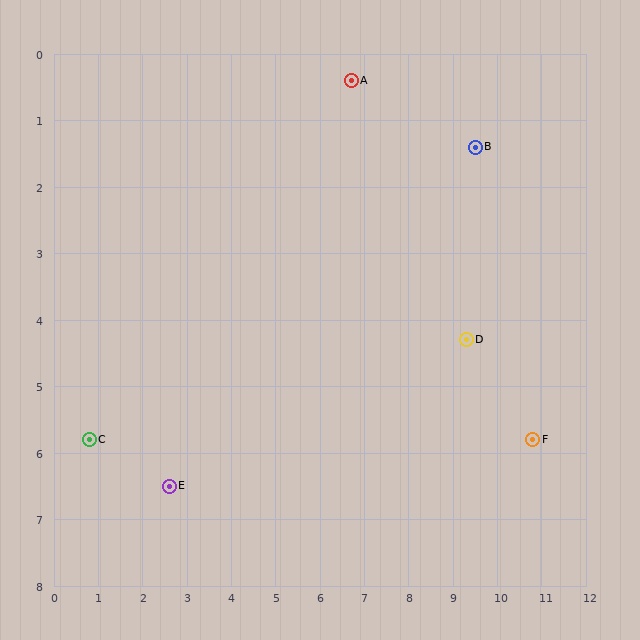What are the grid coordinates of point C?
Point C is at approximately (0.8, 5.8).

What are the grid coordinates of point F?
Point F is at approximately (10.8, 5.8).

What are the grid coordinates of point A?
Point A is at approximately (6.7, 0.4).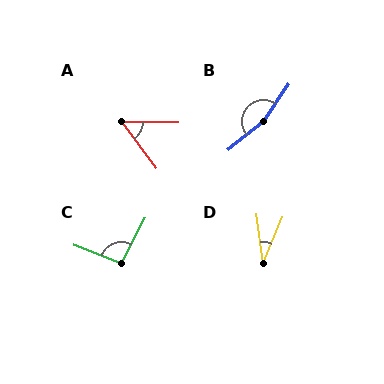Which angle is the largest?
B, at approximately 163 degrees.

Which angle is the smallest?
D, at approximately 29 degrees.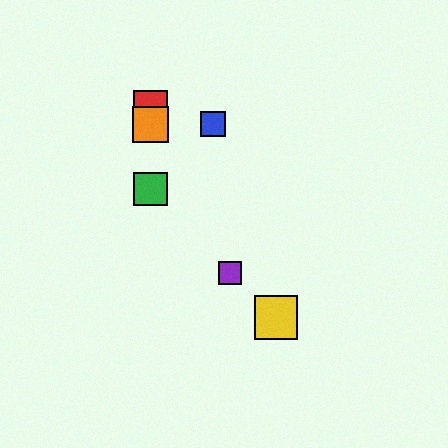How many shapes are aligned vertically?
3 shapes (the red square, the green square, the orange square) are aligned vertically.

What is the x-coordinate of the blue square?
The blue square is at x≈213.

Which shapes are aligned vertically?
The red square, the green square, the orange square are aligned vertically.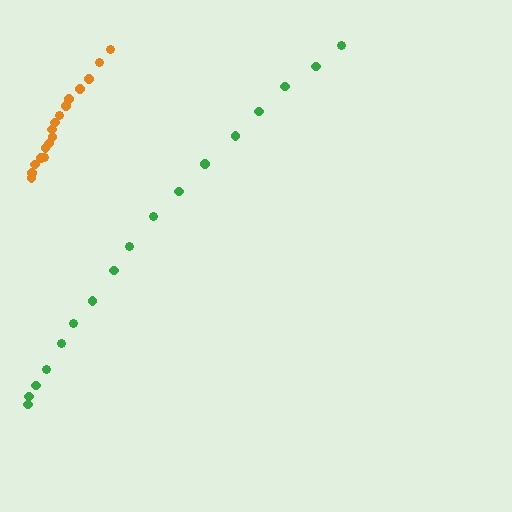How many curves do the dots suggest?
There are 2 distinct paths.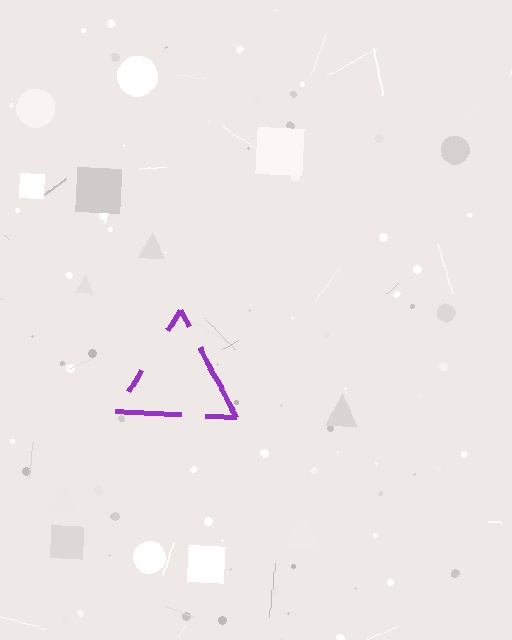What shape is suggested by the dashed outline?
The dashed outline suggests a triangle.